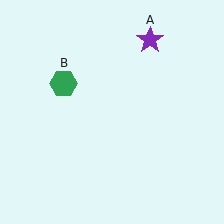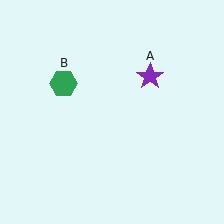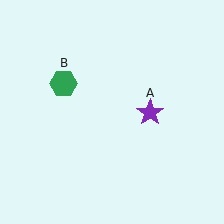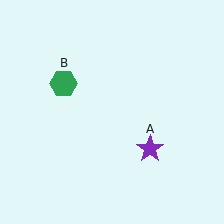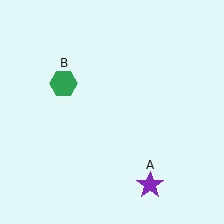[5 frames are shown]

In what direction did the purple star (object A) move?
The purple star (object A) moved down.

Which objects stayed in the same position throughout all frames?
Green hexagon (object B) remained stationary.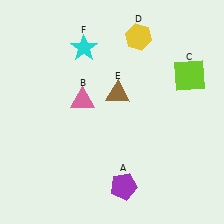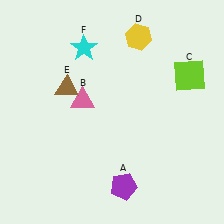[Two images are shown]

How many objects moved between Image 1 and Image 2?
1 object moved between the two images.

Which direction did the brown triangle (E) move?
The brown triangle (E) moved left.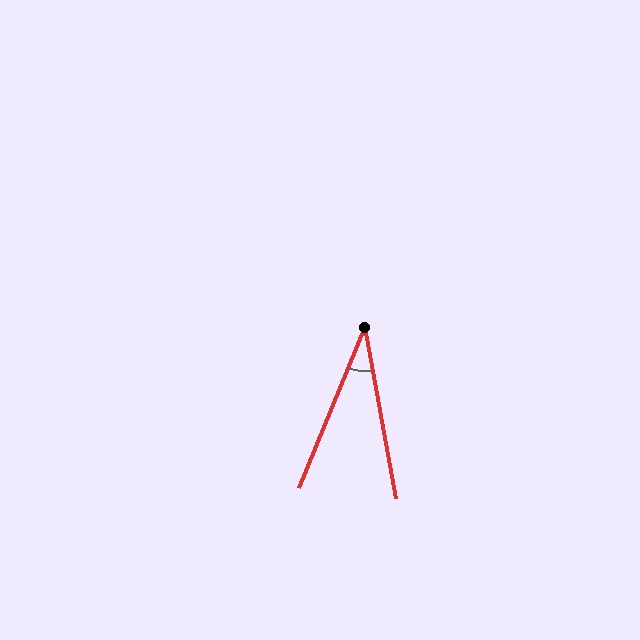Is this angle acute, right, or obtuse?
It is acute.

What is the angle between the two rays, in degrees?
Approximately 32 degrees.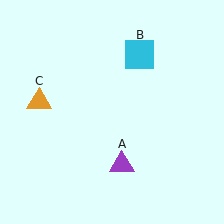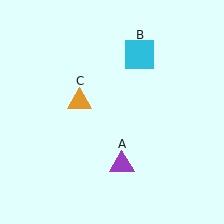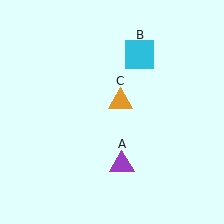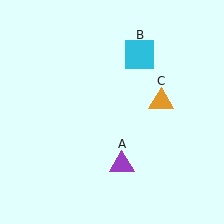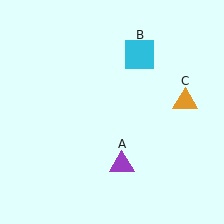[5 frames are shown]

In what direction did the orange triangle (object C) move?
The orange triangle (object C) moved right.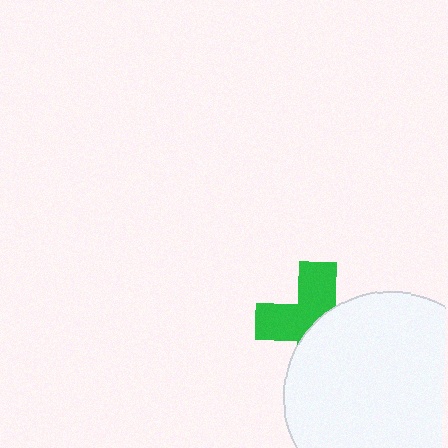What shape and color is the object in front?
The object in front is a white circle.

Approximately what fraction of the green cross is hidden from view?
Roughly 50% of the green cross is hidden behind the white circle.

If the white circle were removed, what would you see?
You would see the complete green cross.